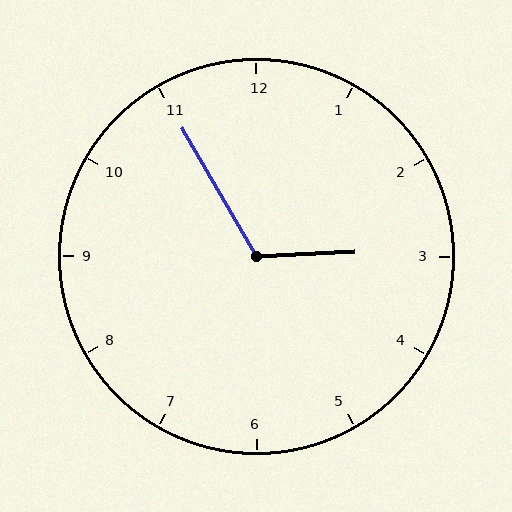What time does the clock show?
2:55.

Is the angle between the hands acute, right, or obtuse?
It is obtuse.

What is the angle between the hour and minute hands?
Approximately 118 degrees.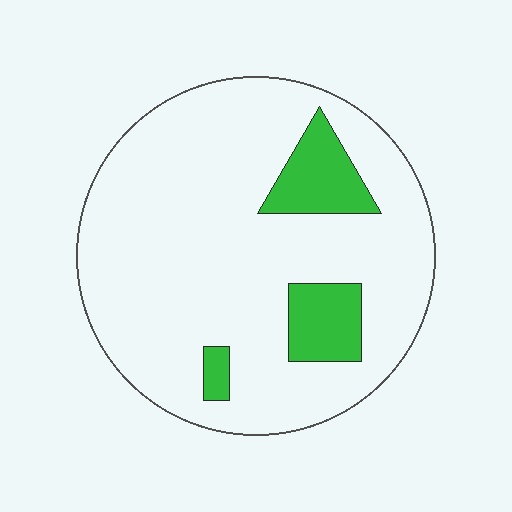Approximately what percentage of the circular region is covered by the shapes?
Approximately 15%.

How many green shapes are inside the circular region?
3.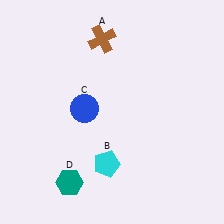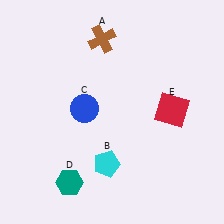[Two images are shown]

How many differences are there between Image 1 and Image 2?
There is 1 difference between the two images.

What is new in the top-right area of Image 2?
A red square (E) was added in the top-right area of Image 2.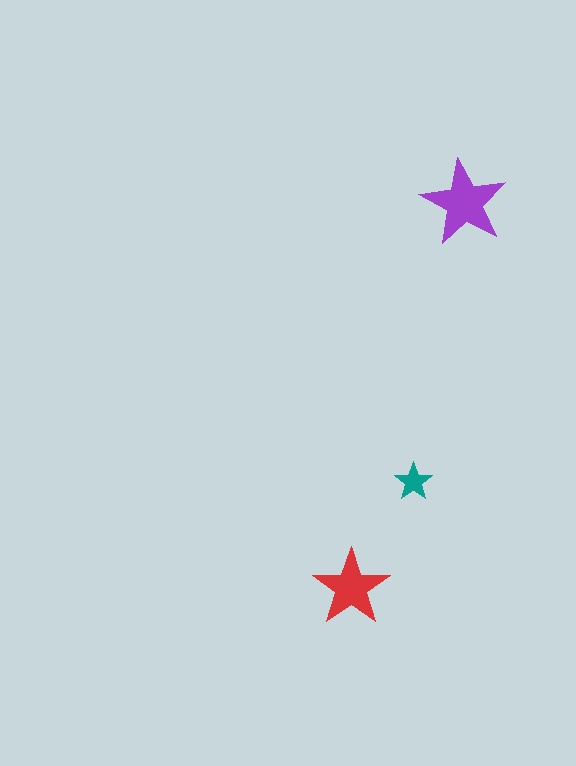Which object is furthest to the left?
The red star is leftmost.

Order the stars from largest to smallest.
the purple one, the red one, the teal one.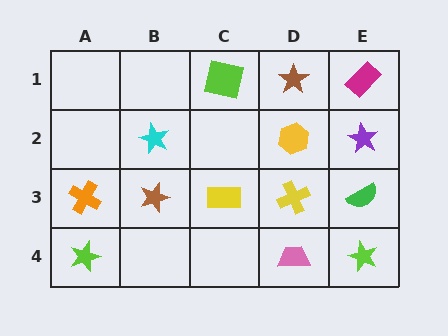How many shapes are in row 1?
3 shapes.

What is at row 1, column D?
A brown star.